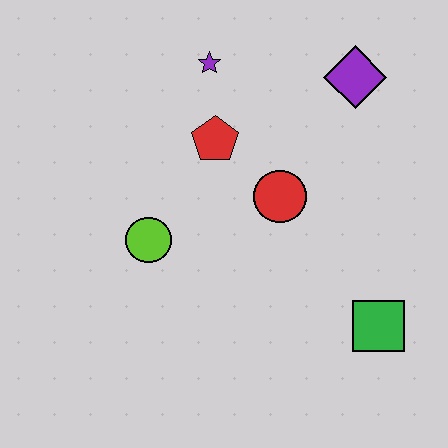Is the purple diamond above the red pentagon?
Yes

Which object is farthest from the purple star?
The green square is farthest from the purple star.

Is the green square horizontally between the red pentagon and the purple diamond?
No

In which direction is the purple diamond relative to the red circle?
The purple diamond is above the red circle.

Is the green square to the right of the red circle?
Yes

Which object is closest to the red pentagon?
The purple star is closest to the red pentagon.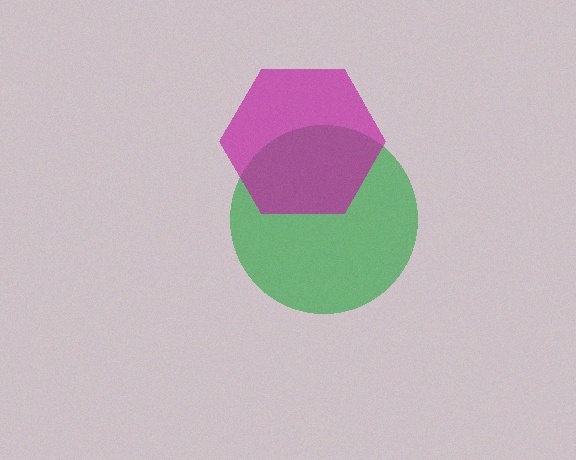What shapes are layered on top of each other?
The layered shapes are: a green circle, a magenta hexagon.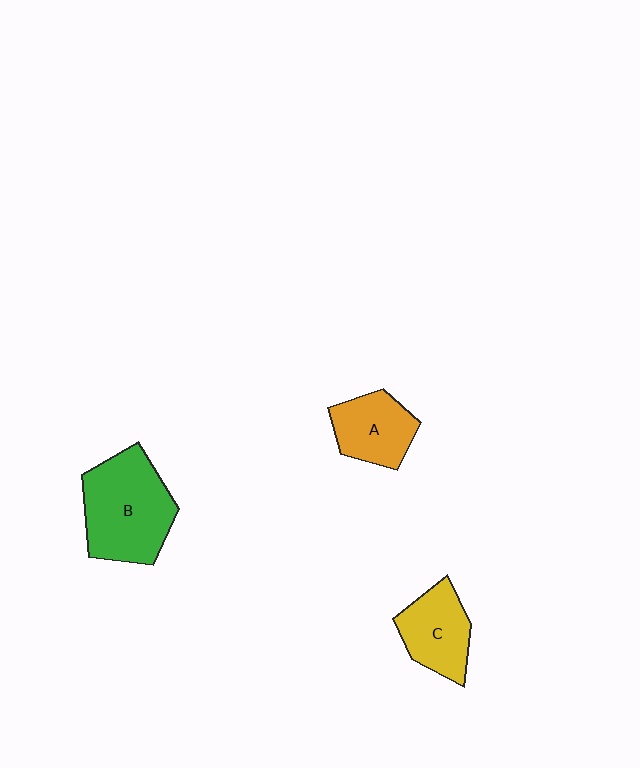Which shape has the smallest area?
Shape A (orange).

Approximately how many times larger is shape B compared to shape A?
Approximately 1.7 times.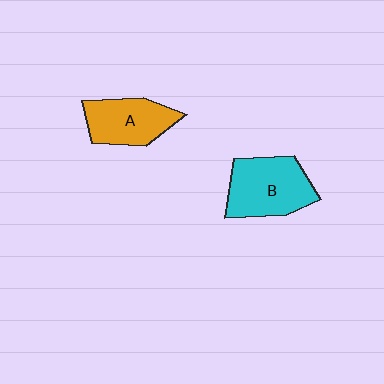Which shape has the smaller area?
Shape A (orange).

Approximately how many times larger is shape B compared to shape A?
Approximately 1.2 times.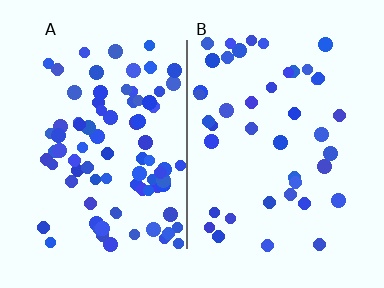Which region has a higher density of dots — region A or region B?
A (the left).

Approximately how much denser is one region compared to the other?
Approximately 2.0× — region A over region B.